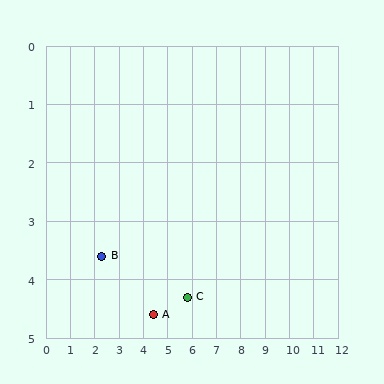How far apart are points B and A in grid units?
Points B and A are about 2.3 grid units apart.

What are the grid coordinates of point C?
Point C is at approximately (5.8, 4.3).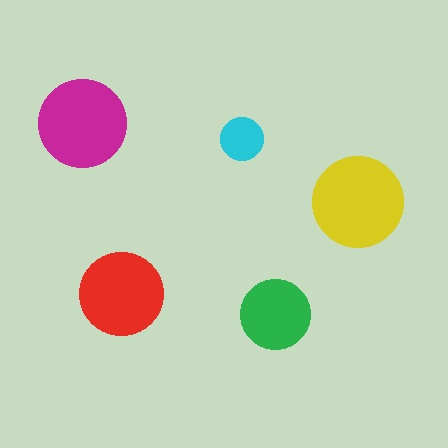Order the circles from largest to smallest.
the yellow one, the magenta one, the red one, the green one, the cyan one.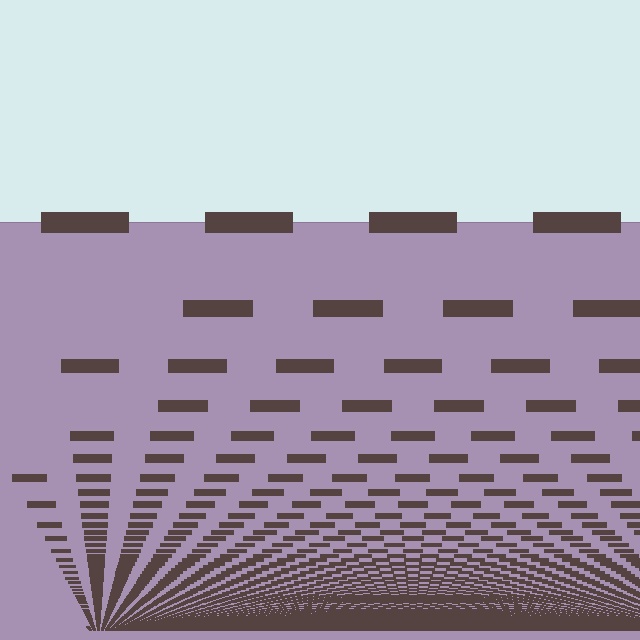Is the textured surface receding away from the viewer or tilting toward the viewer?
The surface appears to tilt toward the viewer. Texture elements get larger and sparser toward the top.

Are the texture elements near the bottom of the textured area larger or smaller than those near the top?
Smaller. The gradient is inverted — elements near the bottom are smaller and denser.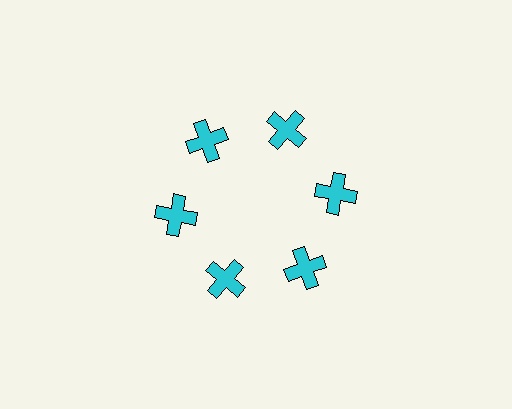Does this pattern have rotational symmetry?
Yes, this pattern has 6-fold rotational symmetry. It looks the same after rotating 60 degrees around the center.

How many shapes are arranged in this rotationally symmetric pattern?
There are 6 shapes, arranged in 6 groups of 1.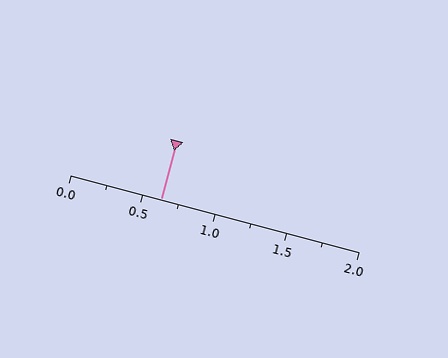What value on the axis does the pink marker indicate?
The marker indicates approximately 0.62.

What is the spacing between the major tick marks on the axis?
The major ticks are spaced 0.5 apart.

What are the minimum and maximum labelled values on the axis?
The axis runs from 0.0 to 2.0.